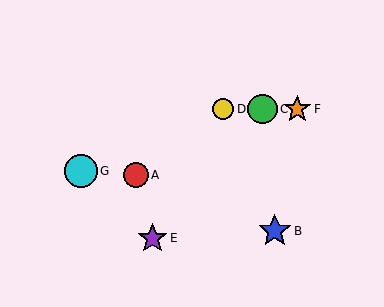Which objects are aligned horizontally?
Objects C, D, F are aligned horizontally.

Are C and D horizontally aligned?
Yes, both are at y≈109.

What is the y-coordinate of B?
Object B is at y≈231.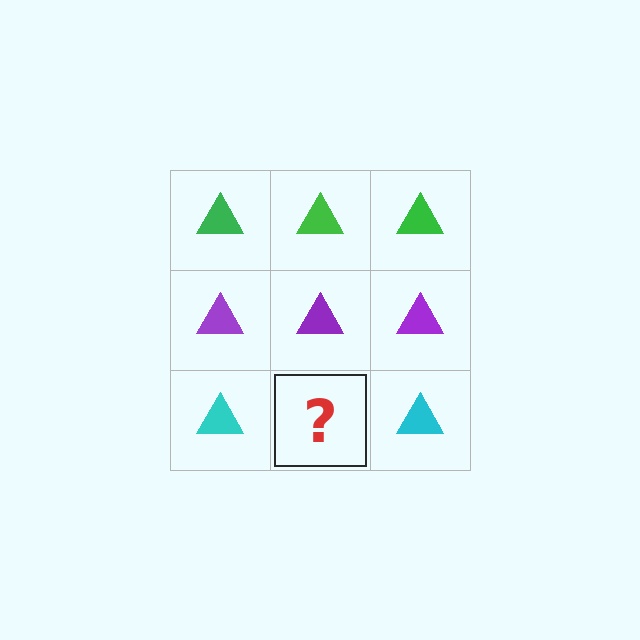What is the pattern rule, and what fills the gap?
The rule is that each row has a consistent color. The gap should be filled with a cyan triangle.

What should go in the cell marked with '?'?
The missing cell should contain a cyan triangle.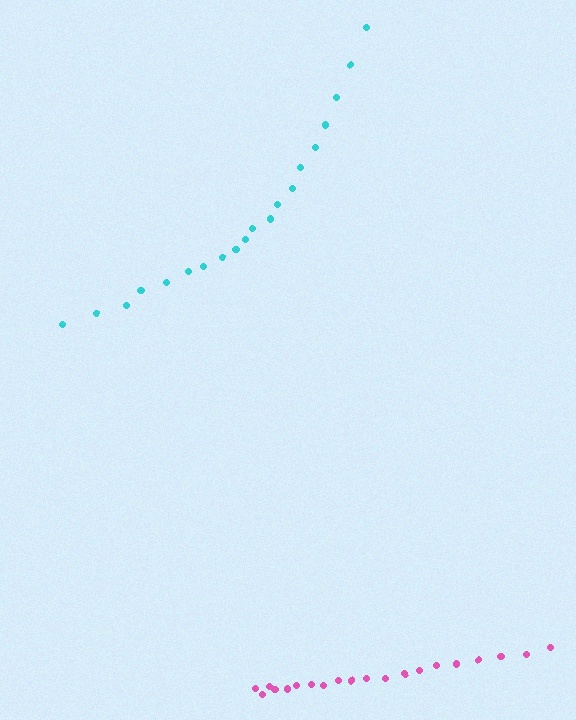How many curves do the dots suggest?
There are 2 distinct paths.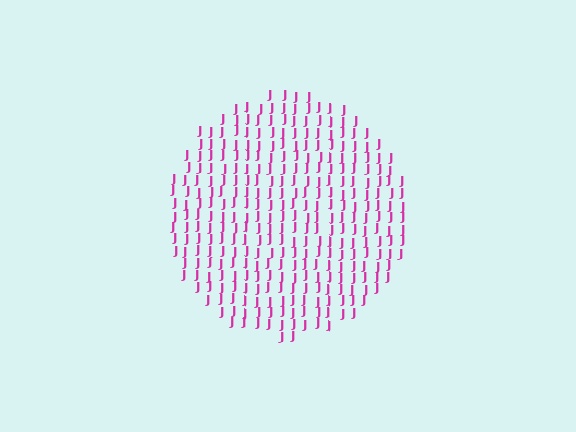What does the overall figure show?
The overall figure shows a circle.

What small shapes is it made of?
It is made of small letter J's.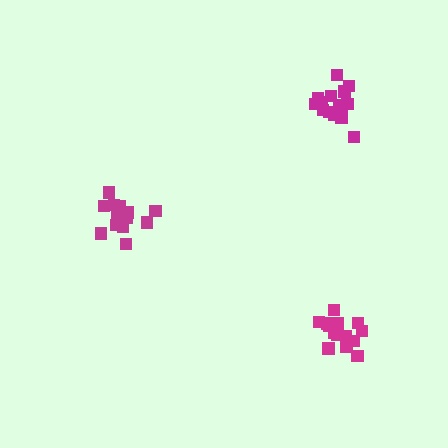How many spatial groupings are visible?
There are 3 spatial groupings.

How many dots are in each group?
Group 1: 15 dots, Group 2: 15 dots, Group 3: 15 dots (45 total).